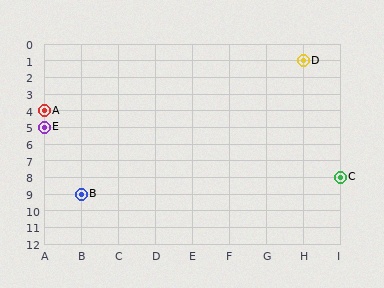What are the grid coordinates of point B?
Point B is at grid coordinates (B, 9).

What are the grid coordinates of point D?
Point D is at grid coordinates (H, 1).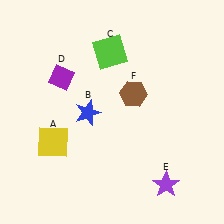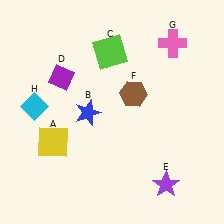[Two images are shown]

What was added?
A pink cross (G), a cyan diamond (H) were added in Image 2.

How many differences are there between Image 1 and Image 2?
There are 2 differences between the two images.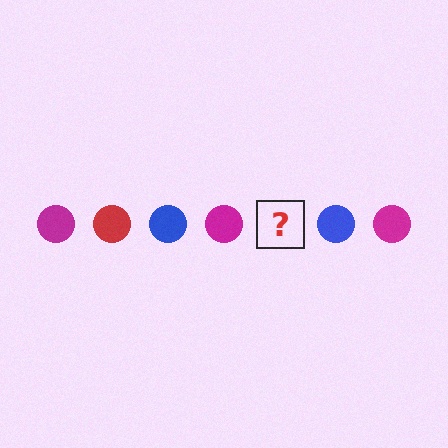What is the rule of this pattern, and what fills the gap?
The rule is that the pattern cycles through magenta, red, blue circles. The gap should be filled with a red circle.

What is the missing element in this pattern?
The missing element is a red circle.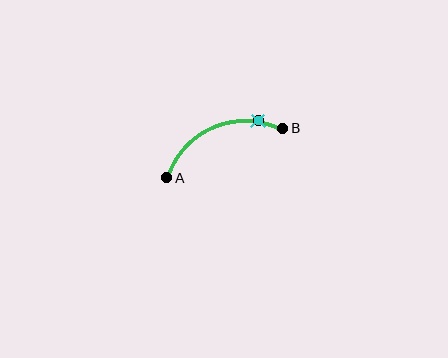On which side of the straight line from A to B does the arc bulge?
The arc bulges above the straight line connecting A and B.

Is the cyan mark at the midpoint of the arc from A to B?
No. The cyan mark lies on the arc but is closer to endpoint B. The arc midpoint would be at the point on the curve equidistant along the arc from both A and B.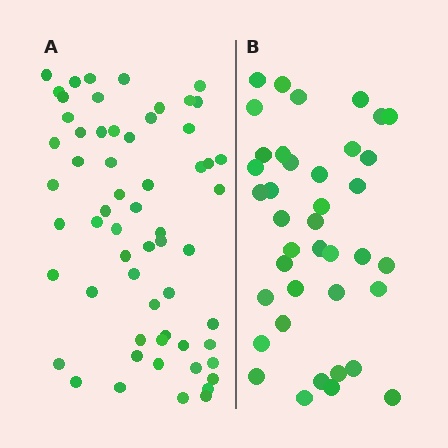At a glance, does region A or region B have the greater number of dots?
Region A (the left region) has more dots.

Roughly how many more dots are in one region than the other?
Region A has approximately 20 more dots than region B.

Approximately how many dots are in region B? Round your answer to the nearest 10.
About 40 dots. (The exact count is 39, which rounds to 40.)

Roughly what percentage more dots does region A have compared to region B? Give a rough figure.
About 55% more.